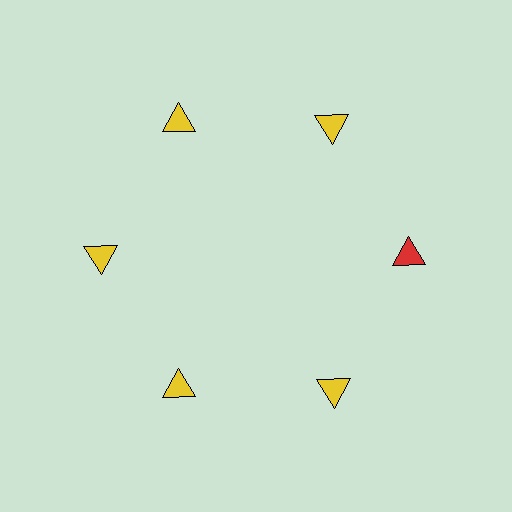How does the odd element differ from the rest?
It has a different color: red instead of yellow.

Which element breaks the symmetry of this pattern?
The red triangle at roughly the 3 o'clock position breaks the symmetry. All other shapes are yellow triangles.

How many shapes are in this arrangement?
There are 6 shapes arranged in a ring pattern.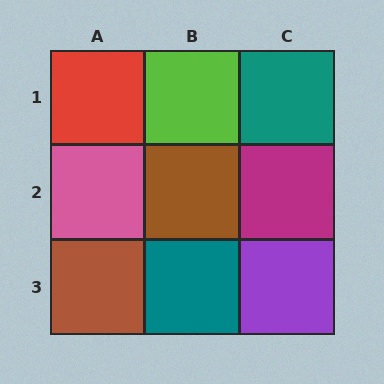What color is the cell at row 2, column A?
Pink.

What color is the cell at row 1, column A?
Red.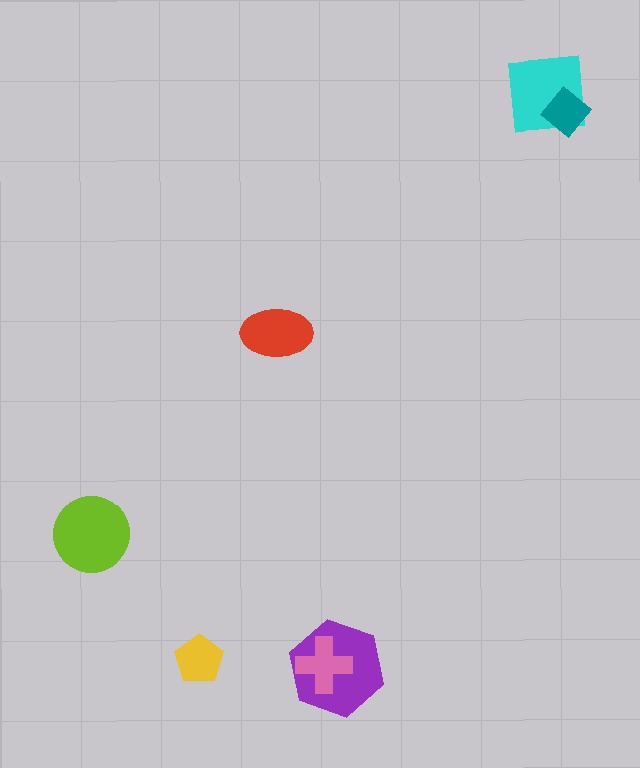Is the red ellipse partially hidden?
No, no other shape covers it.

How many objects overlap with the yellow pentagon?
0 objects overlap with the yellow pentagon.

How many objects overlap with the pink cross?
1 object overlaps with the pink cross.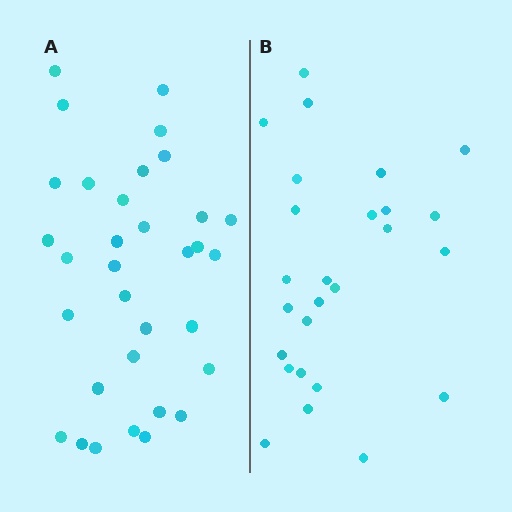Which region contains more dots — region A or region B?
Region A (the left region) has more dots.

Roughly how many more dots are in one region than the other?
Region A has roughly 8 or so more dots than region B.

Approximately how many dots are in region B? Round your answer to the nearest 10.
About 30 dots. (The exact count is 26, which rounds to 30.)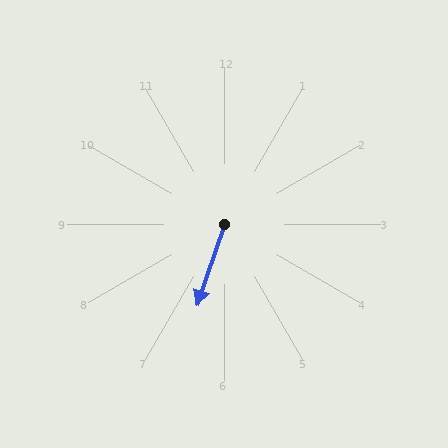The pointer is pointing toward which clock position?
Roughly 7 o'clock.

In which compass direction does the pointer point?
South.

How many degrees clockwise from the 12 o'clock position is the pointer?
Approximately 198 degrees.